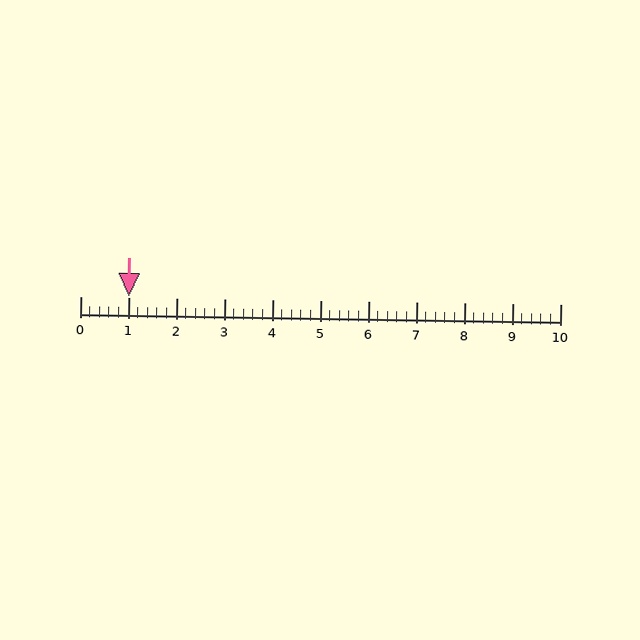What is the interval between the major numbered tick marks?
The major tick marks are spaced 1 units apart.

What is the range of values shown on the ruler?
The ruler shows values from 0 to 10.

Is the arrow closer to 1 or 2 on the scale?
The arrow is closer to 1.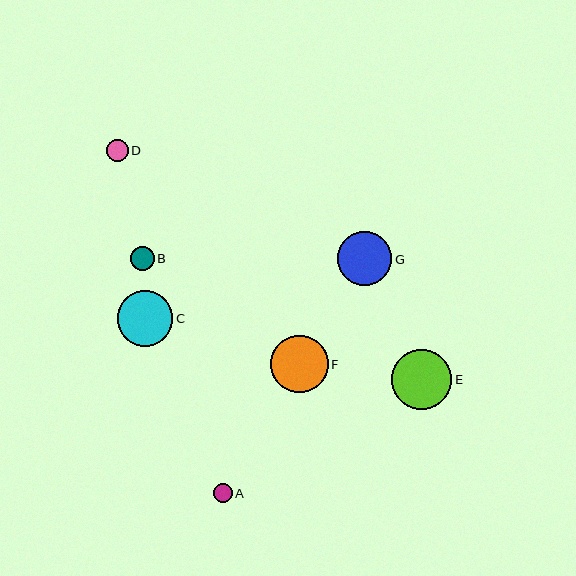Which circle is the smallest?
Circle A is the smallest with a size of approximately 18 pixels.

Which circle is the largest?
Circle E is the largest with a size of approximately 60 pixels.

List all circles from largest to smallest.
From largest to smallest: E, F, C, G, B, D, A.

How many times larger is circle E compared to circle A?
Circle E is approximately 3.2 times the size of circle A.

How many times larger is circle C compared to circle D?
Circle C is approximately 2.5 times the size of circle D.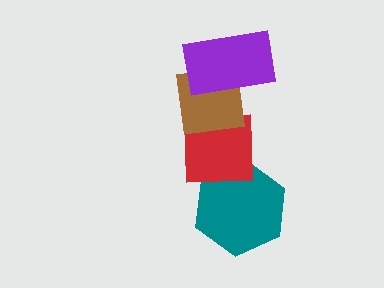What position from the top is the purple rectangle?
The purple rectangle is 1st from the top.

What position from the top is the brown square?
The brown square is 2nd from the top.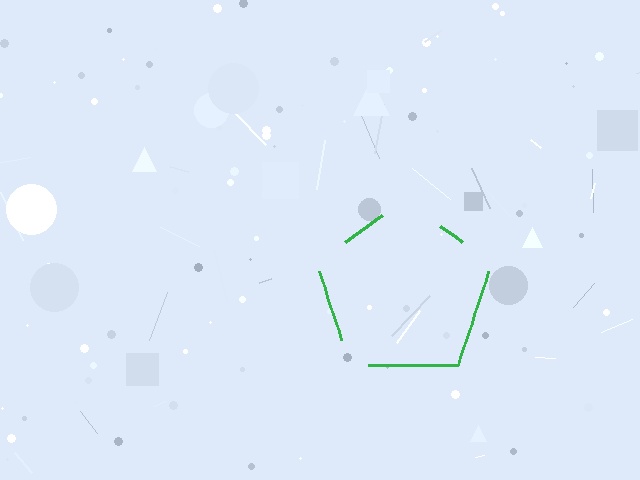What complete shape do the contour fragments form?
The contour fragments form a pentagon.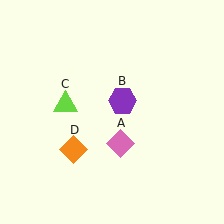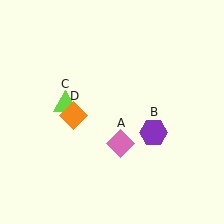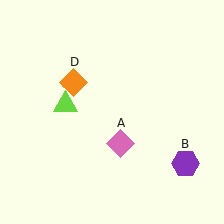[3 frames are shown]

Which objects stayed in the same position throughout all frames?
Pink diamond (object A) and lime triangle (object C) remained stationary.